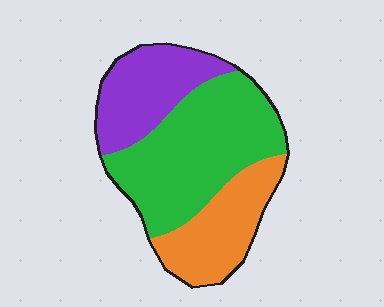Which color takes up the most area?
Green, at roughly 50%.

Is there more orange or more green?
Green.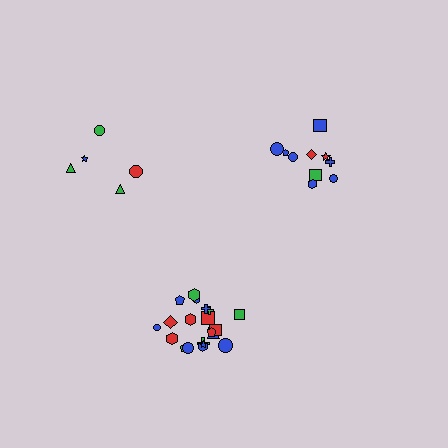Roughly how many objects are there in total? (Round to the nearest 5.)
Roughly 35 objects in total.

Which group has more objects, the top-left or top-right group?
The top-right group.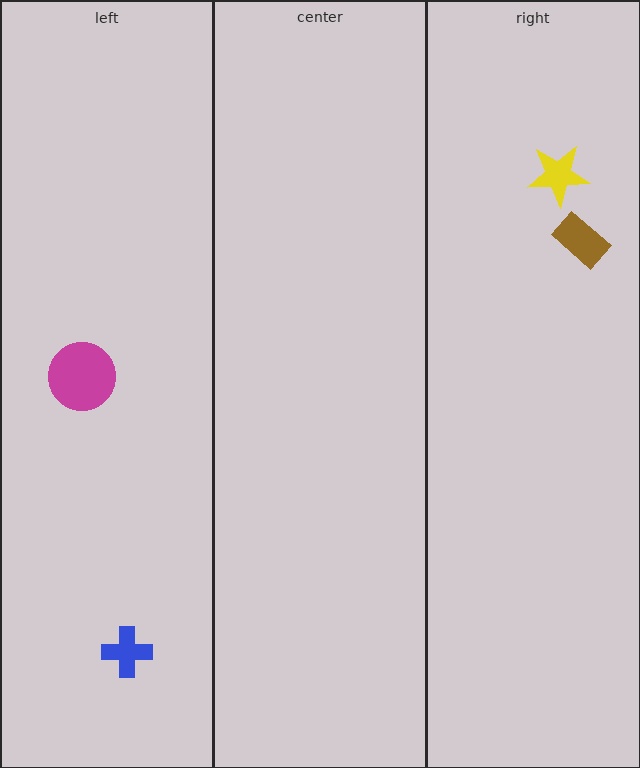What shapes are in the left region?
The magenta circle, the blue cross.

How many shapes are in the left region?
2.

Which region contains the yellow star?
The right region.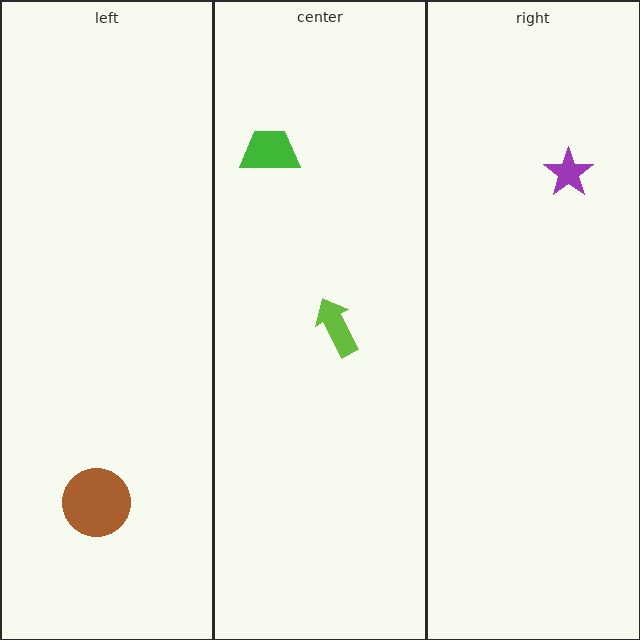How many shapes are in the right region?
1.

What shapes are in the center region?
The green trapezoid, the lime arrow.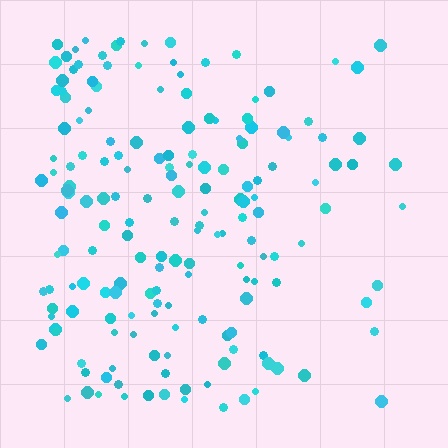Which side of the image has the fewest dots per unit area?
The right.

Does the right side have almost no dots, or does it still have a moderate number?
Still a moderate number, just noticeably fewer than the left.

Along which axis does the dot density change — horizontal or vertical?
Horizontal.